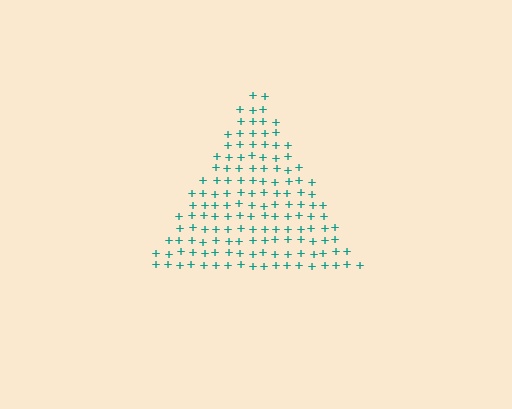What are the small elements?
The small elements are plus signs.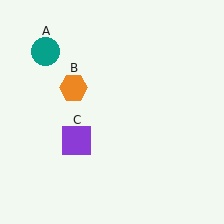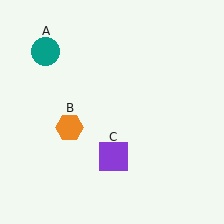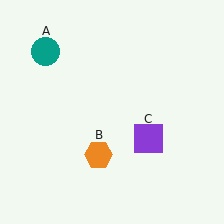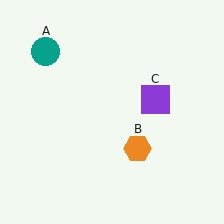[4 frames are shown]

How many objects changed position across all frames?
2 objects changed position: orange hexagon (object B), purple square (object C).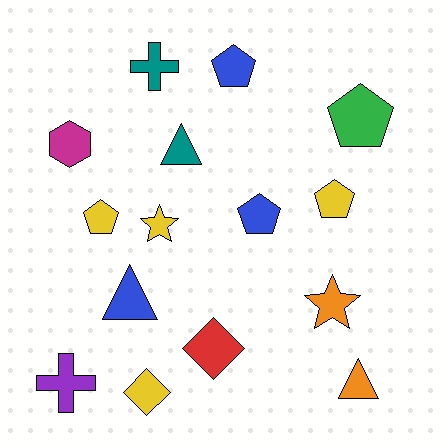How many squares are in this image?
There are no squares.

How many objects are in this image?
There are 15 objects.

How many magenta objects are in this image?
There is 1 magenta object.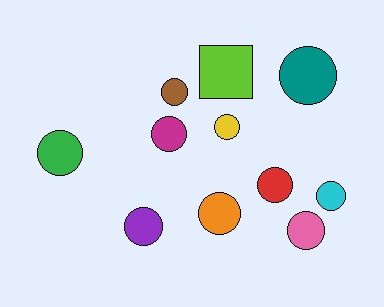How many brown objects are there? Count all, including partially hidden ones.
There is 1 brown object.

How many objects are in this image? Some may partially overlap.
There are 11 objects.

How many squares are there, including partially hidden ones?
There is 1 square.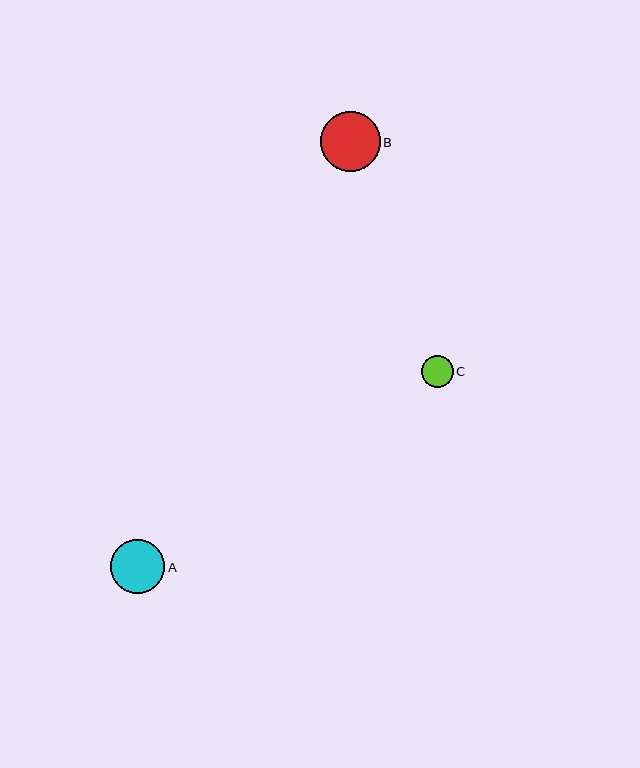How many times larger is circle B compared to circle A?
Circle B is approximately 1.1 times the size of circle A.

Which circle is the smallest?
Circle C is the smallest with a size of approximately 32 pixels.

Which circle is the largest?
Circle B is the largest with a size of approximately 60 pixels.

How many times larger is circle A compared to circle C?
Circle A is approximately 1.7 times the size of circle C.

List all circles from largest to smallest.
From largest to smallest: B, A, C.